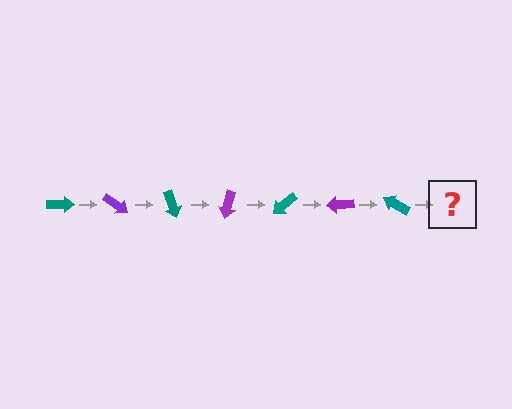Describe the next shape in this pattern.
It should be a purple arrow, rotated 245 degrees from the start.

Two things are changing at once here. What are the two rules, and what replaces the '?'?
The two rules are that it rotates 35 degrees each step and the color cycles through teal and purple. The '?' should be a purple arrow, rotated 245 degrees from the start.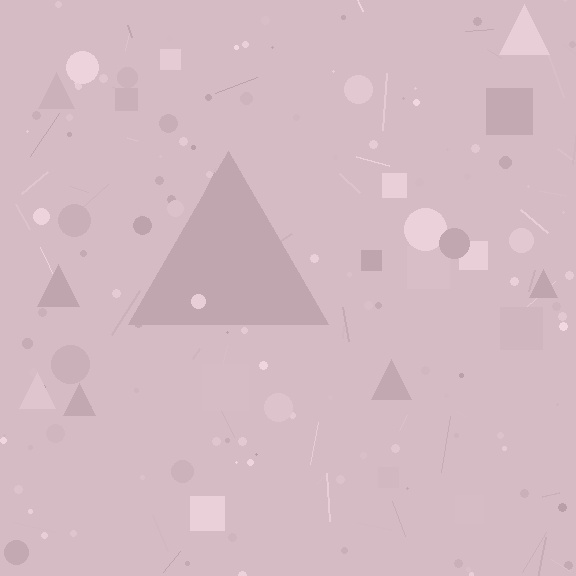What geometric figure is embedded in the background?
A triangle is embedded in the background.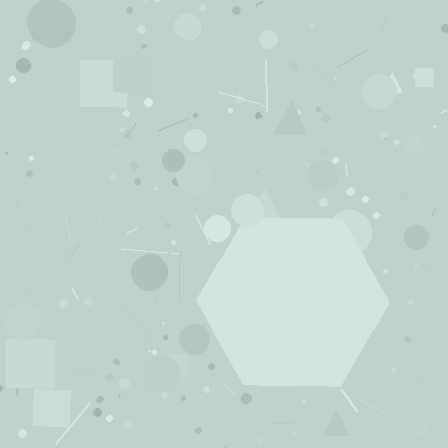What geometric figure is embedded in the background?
A hexagon is embedded in the background.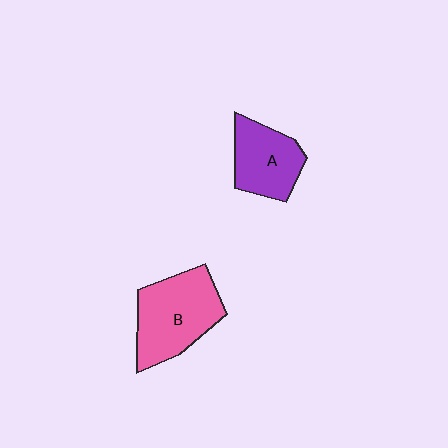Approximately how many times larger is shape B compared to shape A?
Approximately 1.4 times.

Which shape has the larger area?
Shape B (pink).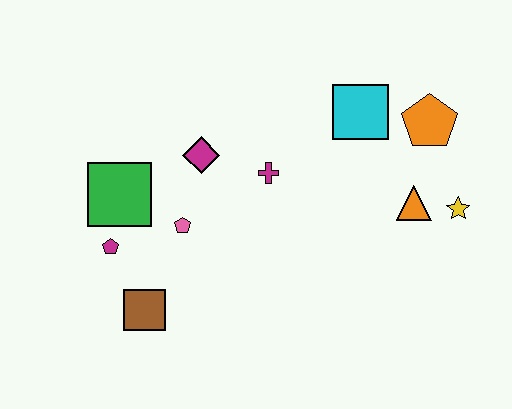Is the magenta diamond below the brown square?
No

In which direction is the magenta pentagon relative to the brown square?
The magenta pentagon is above the brown square.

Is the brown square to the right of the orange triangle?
No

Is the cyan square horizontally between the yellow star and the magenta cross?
Yes